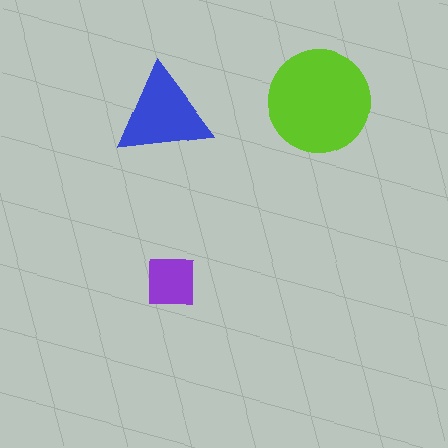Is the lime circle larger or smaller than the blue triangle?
Larger.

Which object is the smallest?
The purple square.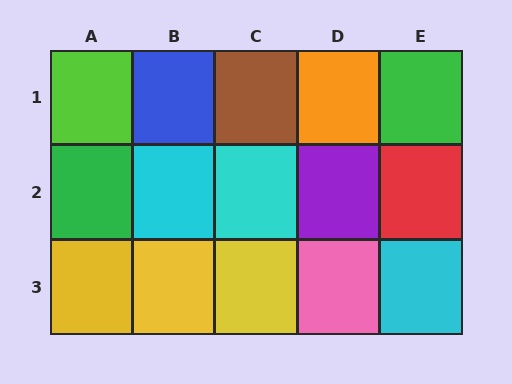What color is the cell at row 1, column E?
Green.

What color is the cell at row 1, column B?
Blue.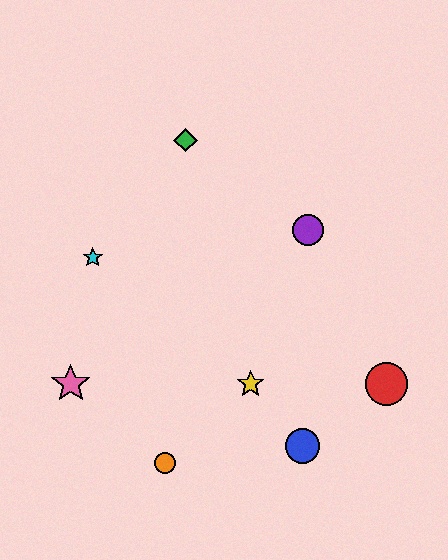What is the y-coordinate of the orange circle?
The orange circle is at y≈463.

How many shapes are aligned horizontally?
3 shapes (the red circle, the yellow star, the pink star) are aligned horizontally.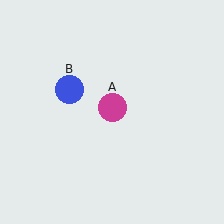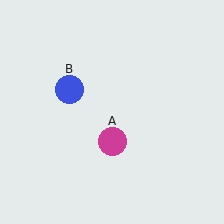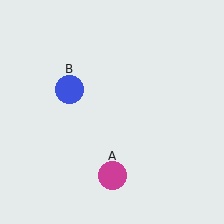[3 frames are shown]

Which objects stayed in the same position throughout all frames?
Blue circle (object B) remained stationary.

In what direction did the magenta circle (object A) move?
The magenta circle (object A) moved down.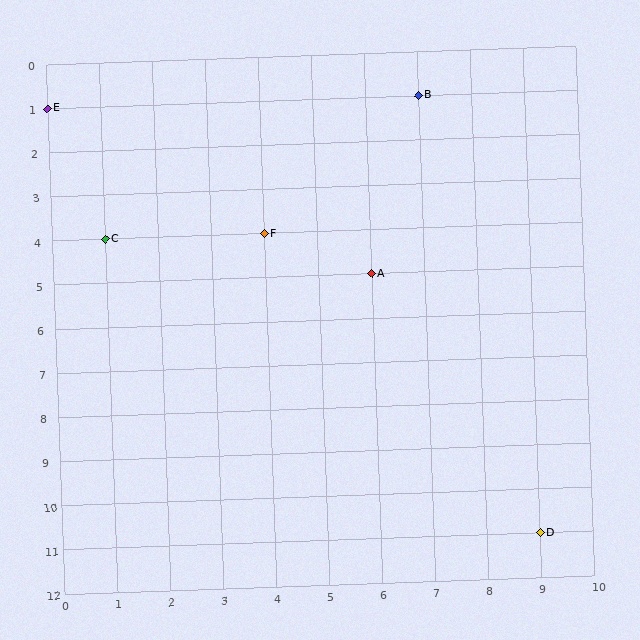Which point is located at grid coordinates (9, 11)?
Point D is at (9, 11).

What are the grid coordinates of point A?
Point A is at grid coordinates (6, 5).